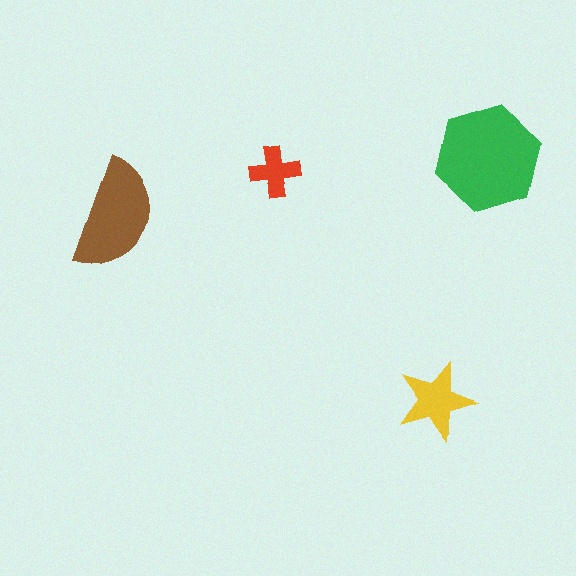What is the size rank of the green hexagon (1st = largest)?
1st.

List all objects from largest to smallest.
The green hexagon, the brown semicircle, the yellow star, the red cross.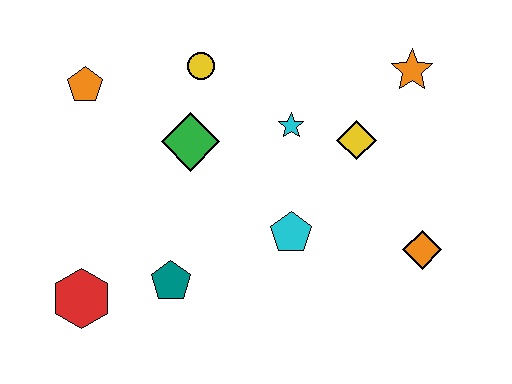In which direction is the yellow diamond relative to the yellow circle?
The yellow diamond is to the right of the yellow circle.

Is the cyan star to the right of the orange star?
No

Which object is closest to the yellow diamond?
The cyan star is closest to the yellow diamond.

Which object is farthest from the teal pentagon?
The orange star is farthest from the teal pentagon.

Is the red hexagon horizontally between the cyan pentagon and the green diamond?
No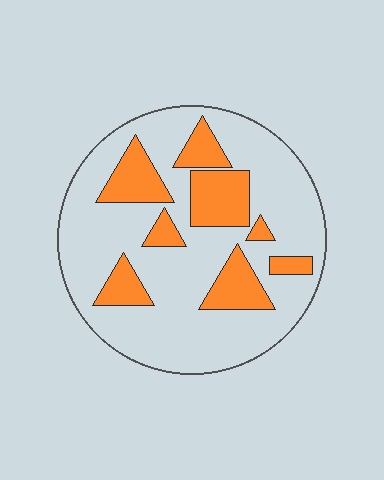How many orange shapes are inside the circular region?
8.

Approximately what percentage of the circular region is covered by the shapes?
Approximately 25%.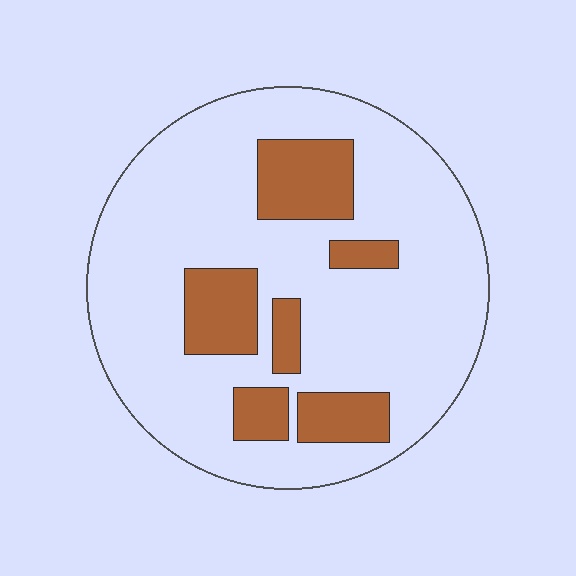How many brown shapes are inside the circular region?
6.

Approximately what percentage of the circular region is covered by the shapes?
Approximately 20%.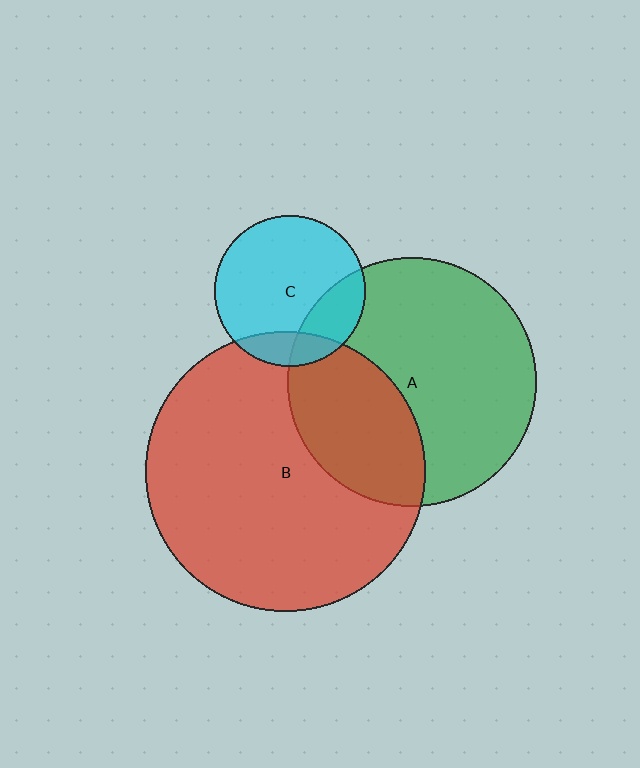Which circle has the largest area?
Circle B (red).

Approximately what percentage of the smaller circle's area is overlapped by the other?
Approximately 25%.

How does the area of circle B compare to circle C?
Approximately 3.4 times.